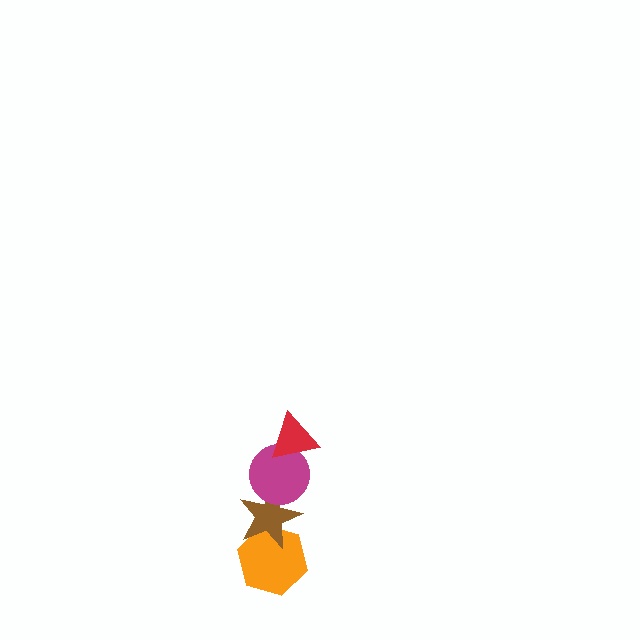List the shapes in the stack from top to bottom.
From top to bottom: the red triangle, the magenta circle, the brown star, the orange hexagon.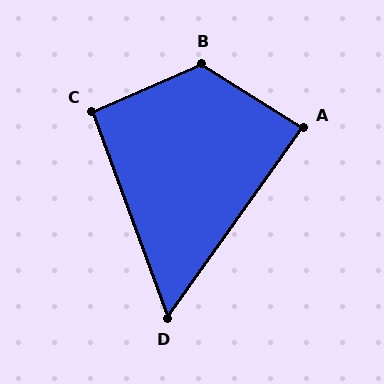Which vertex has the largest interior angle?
B, at approximately 124 degrees.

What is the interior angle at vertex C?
Approximately 93 degrees (approximately right).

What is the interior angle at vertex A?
Approximately 87 degrees (approximately right).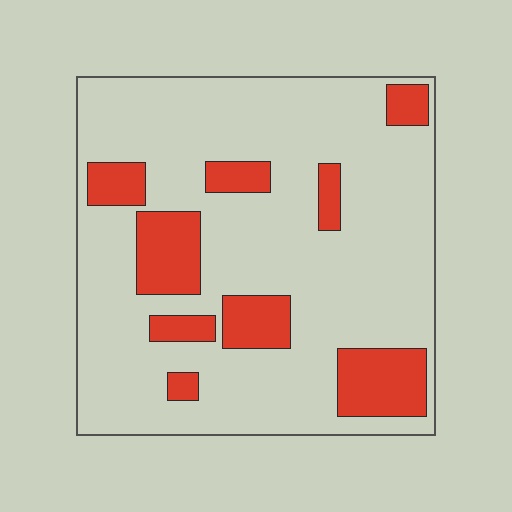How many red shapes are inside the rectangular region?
9.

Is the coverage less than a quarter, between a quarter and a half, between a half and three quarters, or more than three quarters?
Less than a quarter.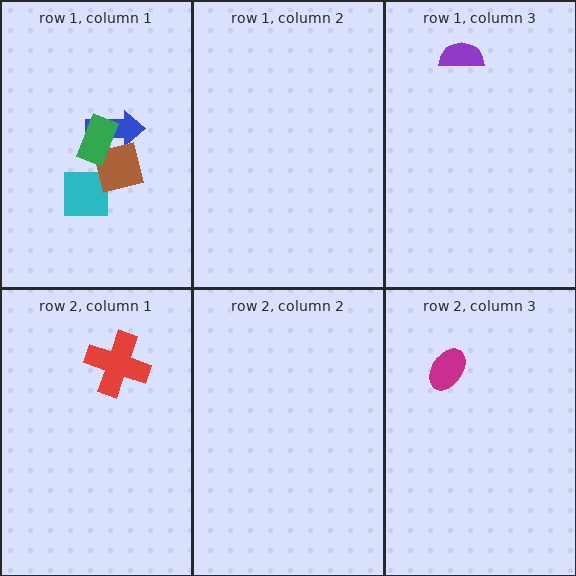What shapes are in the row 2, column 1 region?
The red cross.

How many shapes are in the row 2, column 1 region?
1.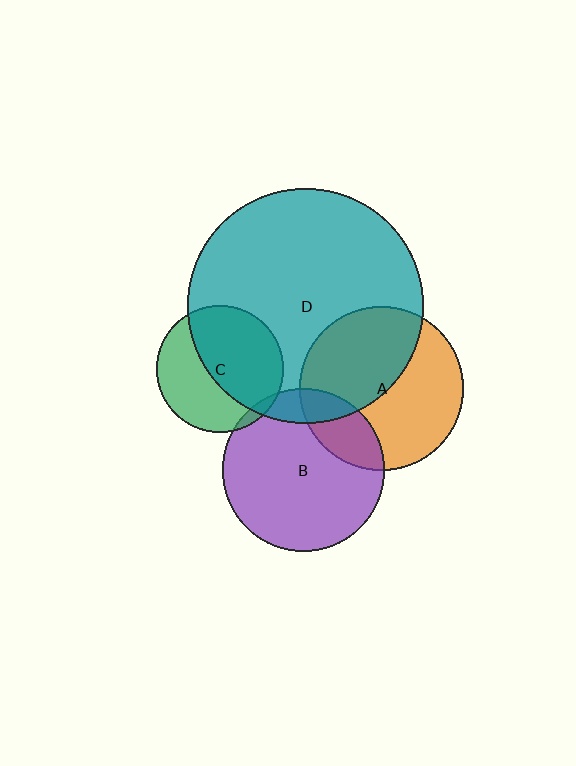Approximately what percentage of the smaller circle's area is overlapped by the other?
Approximately 5%.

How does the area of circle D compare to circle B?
Approximately 2.1 times.